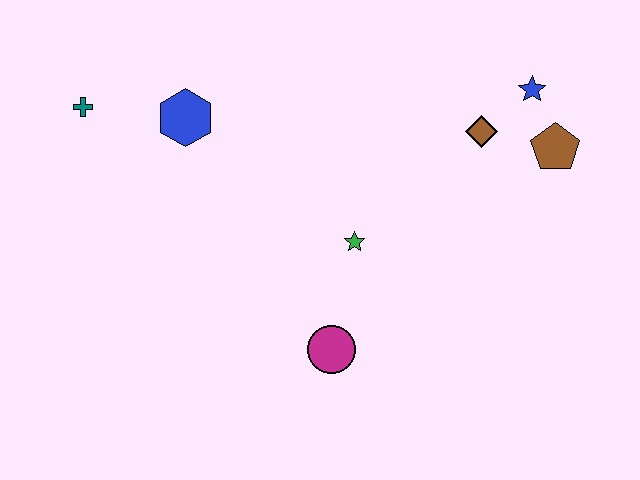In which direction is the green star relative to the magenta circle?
The green star is above the magenta circle.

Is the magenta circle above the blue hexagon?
No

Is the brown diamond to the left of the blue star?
Yes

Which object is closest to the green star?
The magenta circle is closest to the green star.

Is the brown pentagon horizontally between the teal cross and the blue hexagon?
No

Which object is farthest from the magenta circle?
The teal cross is farthest from the magenta circle.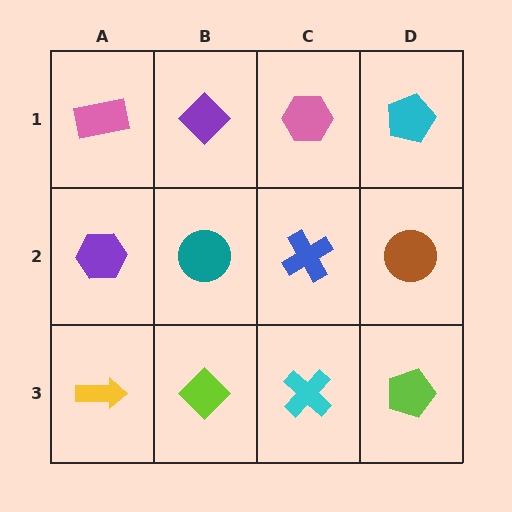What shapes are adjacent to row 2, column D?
A cyan pentagon (row 1, column D), a lime pentagon (row 3, column D), a blue cross (row 2, column C).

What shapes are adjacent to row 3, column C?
A blue cross (row 2, column C), a lime diamond (row 3, column B), a lime pentagon (row 3, column D).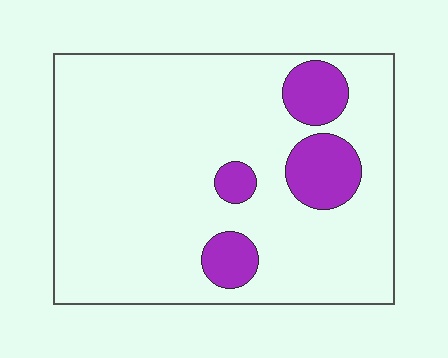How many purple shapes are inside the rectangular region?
4.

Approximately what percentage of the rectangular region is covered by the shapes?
Approximately 15%.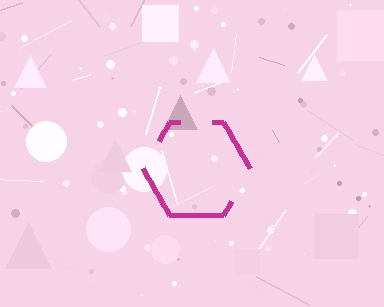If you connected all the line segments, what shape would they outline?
They would outline a hexagon.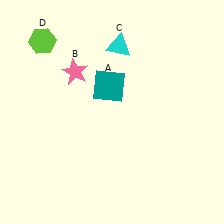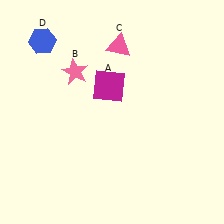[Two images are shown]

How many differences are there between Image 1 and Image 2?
There are 3 differences between the two images.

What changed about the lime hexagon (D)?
In Image 1, D is lime. In Image 2, it changed to blue.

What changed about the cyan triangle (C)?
In Image 1, C is cyan. In Image 2, it changed to pink.